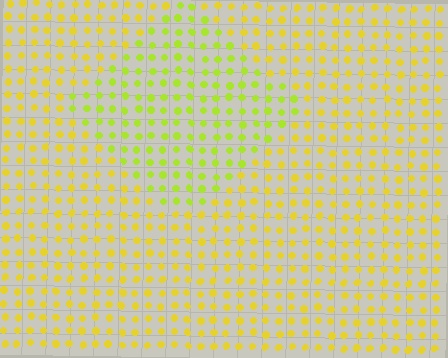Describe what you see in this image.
The image is filled with small yellow elements in a uniform arrangement. A diamond-shaped region is visible where the elements are tinted to a slightly different hue, forming a subtle color boundary.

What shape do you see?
I see a diamond.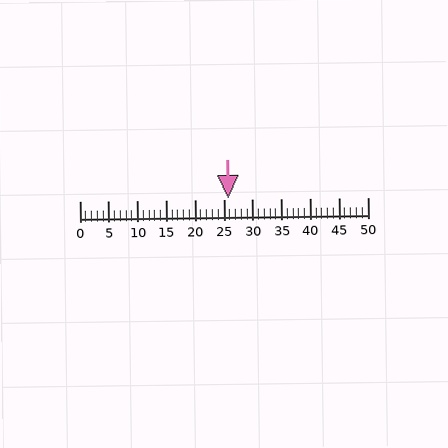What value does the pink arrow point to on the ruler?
The pink arrow points to approximately 26.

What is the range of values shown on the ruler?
The ruler shows values from 0 to 50.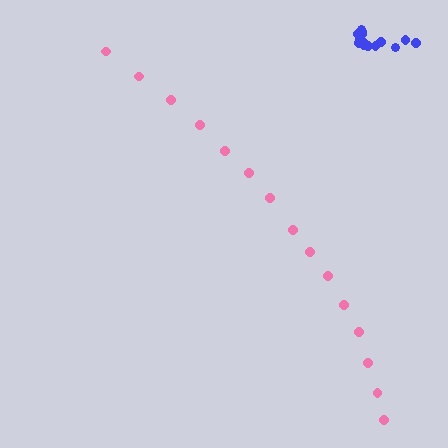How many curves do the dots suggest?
There are 2 distinct paths.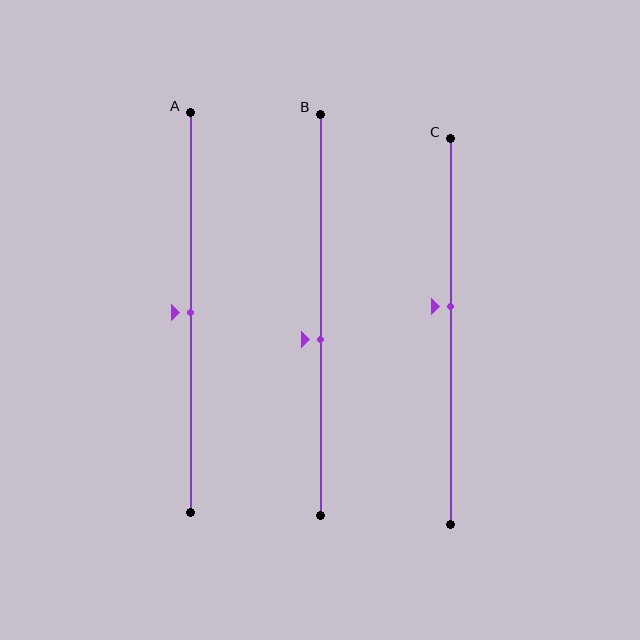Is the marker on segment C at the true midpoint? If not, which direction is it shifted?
No, the marker on segment C is shifted upward by about 7% of the segment length.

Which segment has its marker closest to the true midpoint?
Segment A has its marker closest to the true midpoint.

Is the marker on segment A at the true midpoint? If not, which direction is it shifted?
Yes, the marker on segment A is at the true midpoint.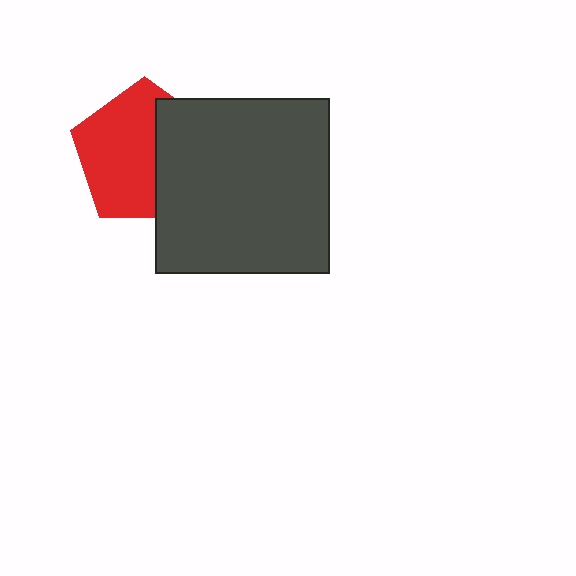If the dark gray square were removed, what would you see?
You would see the complete red pentagon.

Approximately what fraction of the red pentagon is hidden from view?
Roughly 39% of the red pentagon is hidden behind the dark gray square.